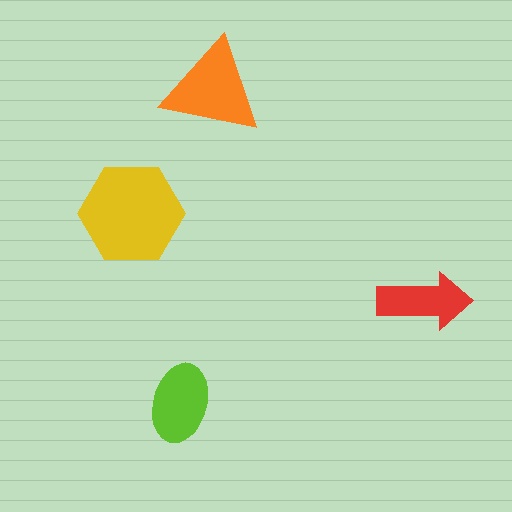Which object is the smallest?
The red arrow.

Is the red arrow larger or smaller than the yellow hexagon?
Smaller.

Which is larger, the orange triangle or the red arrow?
The orange triangle.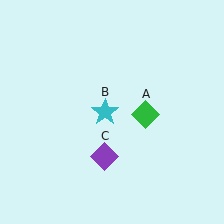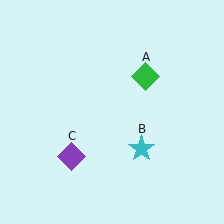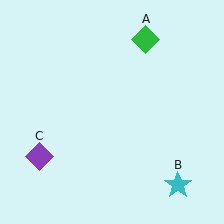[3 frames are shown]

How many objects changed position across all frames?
3 objects changed position: green diamond (object A), cyan star (object B), purple diamond (object C).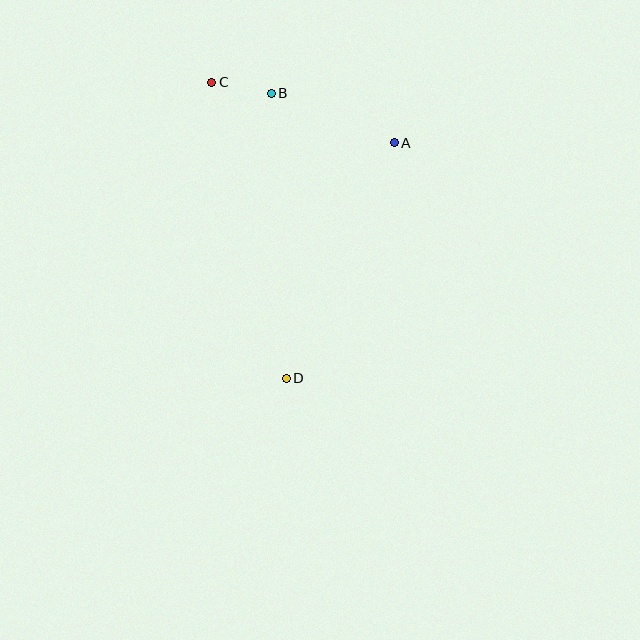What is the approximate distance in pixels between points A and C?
The distance between A and C is approximately 192 pixels.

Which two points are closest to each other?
Points B and C are closest to each other.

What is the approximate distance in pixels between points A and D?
The distance between A and D is approximately 259 pixels.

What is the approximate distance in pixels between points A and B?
The distance between A and B is approximately 133 pixels.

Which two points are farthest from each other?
Points C and D are farthest from each other.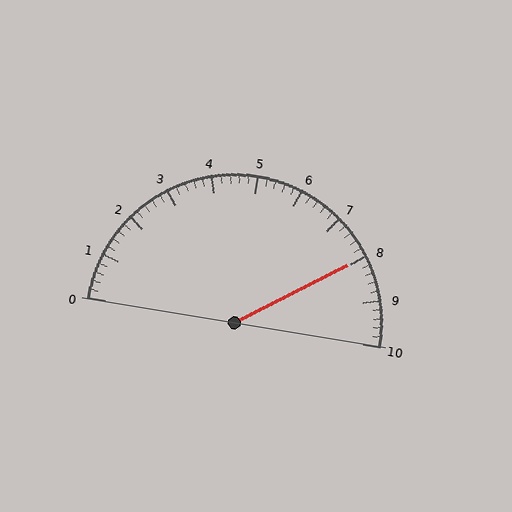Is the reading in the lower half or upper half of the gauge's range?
The reading is in the upper half of the range (0 to 10).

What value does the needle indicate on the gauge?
The needle indicates approximately 8.0.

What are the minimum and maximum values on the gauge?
The gauge ranges from 0 to 10.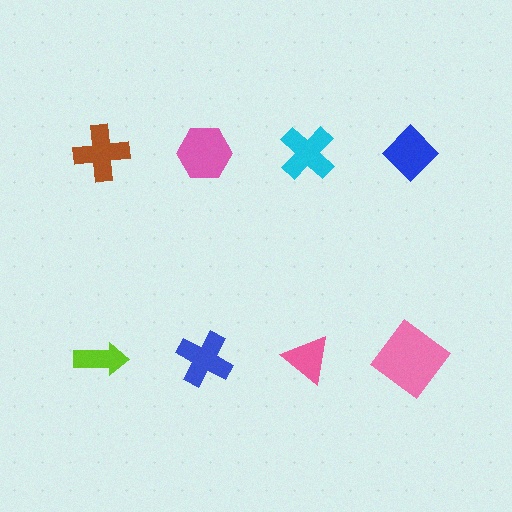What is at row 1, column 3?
A cyan cross.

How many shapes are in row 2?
4 shapes.